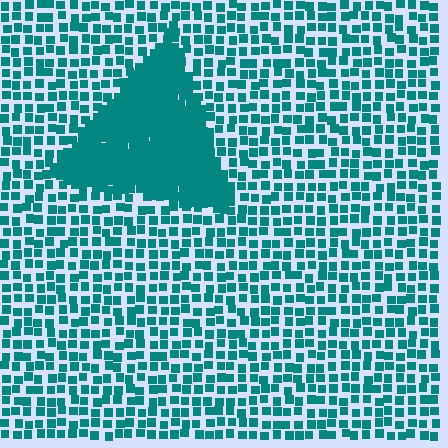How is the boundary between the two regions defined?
The boundary is defined by a change in element density (approximately 2.5x ratio). All elements are the same color, size, and shape.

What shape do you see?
I see a triangle.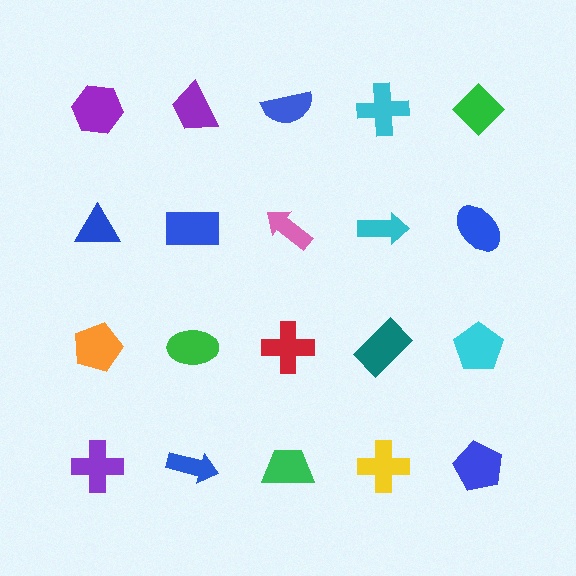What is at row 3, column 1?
An orange pentagon.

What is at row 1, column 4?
A cyan cross.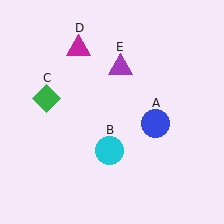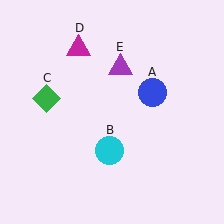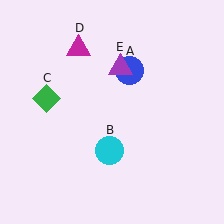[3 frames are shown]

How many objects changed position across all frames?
1 object changed position: blue circle (object A).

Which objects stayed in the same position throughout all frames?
Cyan circle (object B) and green diamond (object C) and magenta triangle (object D) and purple triangle (object E) remained stationary.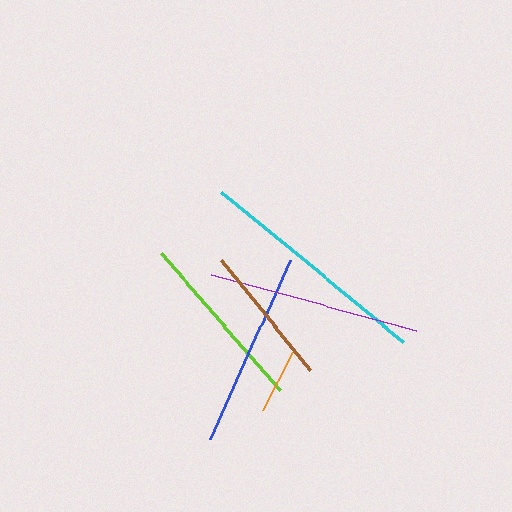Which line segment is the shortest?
The orange line is the shortest at approximately 65 pixels.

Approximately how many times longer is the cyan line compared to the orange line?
The cyan line is approximately 3.7 times the length of the orange line.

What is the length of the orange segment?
The orange segment is approximately 65 pixels long.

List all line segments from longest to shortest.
From longest to shortest: cyan, purple, blue, lime, brown, orange.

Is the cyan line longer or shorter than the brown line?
The cyan line is longer than the brown line.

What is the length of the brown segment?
The brown segment is approximately 142 pixels long.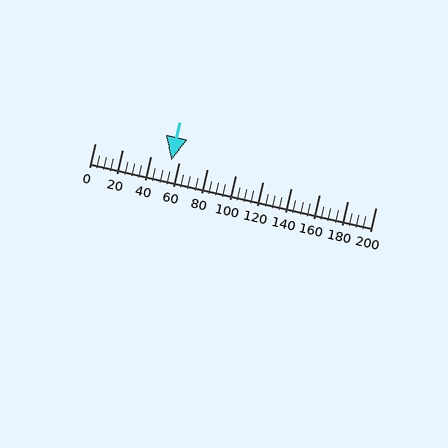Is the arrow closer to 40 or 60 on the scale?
The arrow is closer to 60.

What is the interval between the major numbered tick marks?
The major tick marks are spaced 20 units apart.